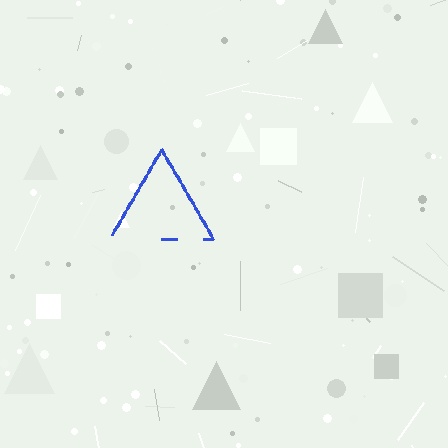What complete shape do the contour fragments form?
The contour fragments form a triangle.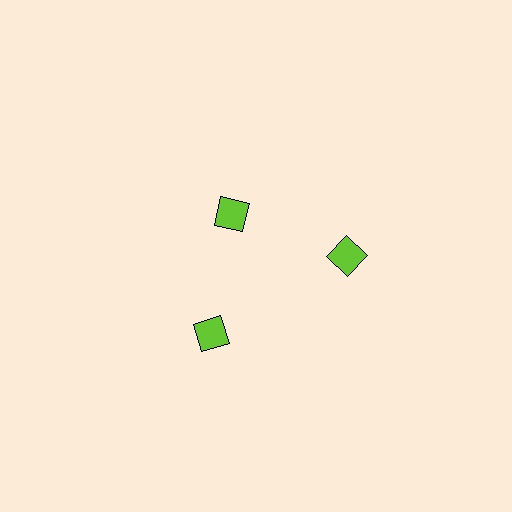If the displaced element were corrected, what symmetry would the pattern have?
It would have 3-fold rotational symmetry — the pattern would map onto itself every 120 degrees.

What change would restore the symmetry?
The symmetry would be restored by moving it outward, back onto the ring so that all 3 diamonds sit at equal angles and equal distance from the center.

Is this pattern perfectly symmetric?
No. The 3 lime diamonds are arranged in a ring, but one element near the 11 o'clock position is pulled inward toward the center, breaking the 3-fold rotational symmetry.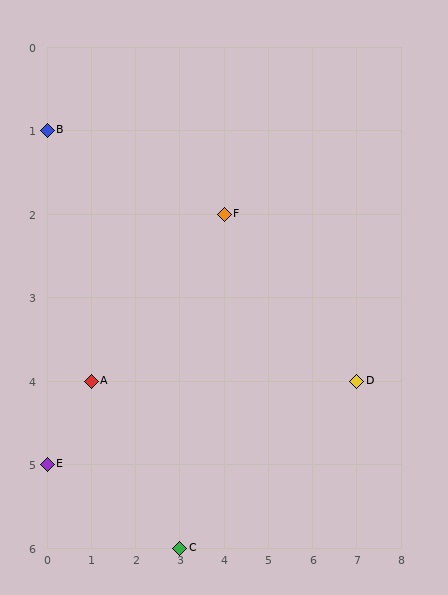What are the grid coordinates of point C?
Point C is at grid coordinates (3, 6).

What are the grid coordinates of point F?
Point F is at grid coordinates (4, 2).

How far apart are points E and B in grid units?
Points E and B are 4 rows apart.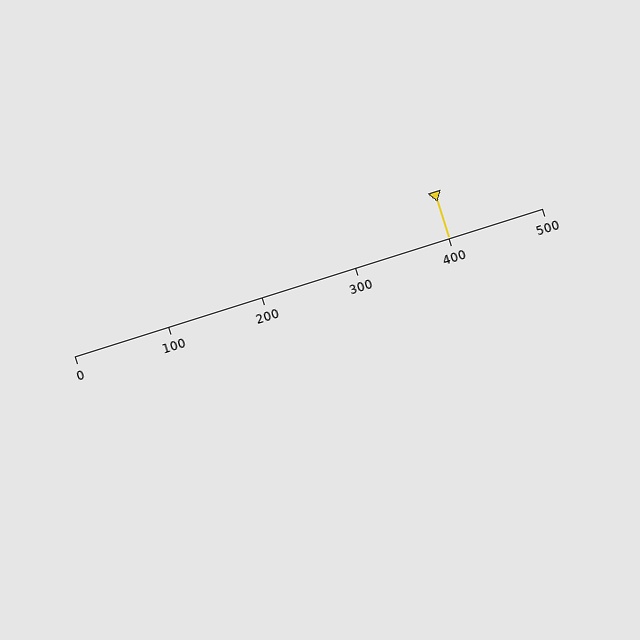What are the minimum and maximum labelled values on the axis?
The axis runs from 0 to 500.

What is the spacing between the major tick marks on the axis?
The major ticks are spaced 100 apart.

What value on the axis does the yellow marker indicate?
The marker indicates approximately 400.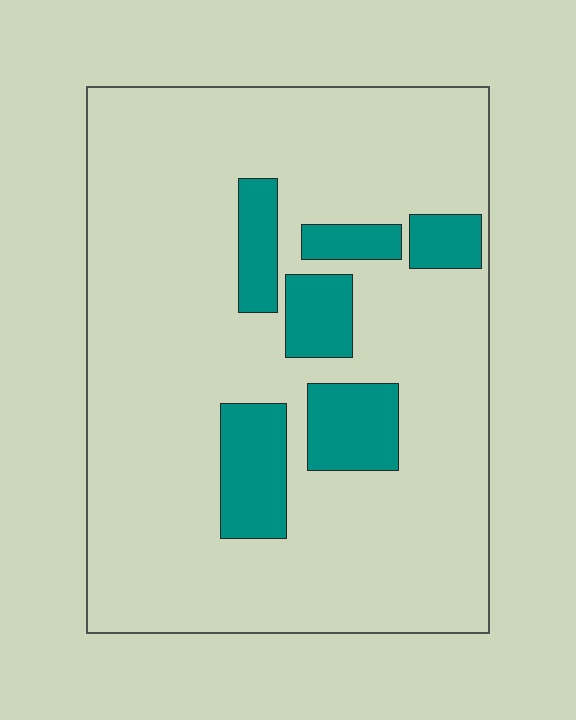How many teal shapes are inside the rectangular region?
6.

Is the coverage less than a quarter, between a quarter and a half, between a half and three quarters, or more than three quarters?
Less than a quarter.